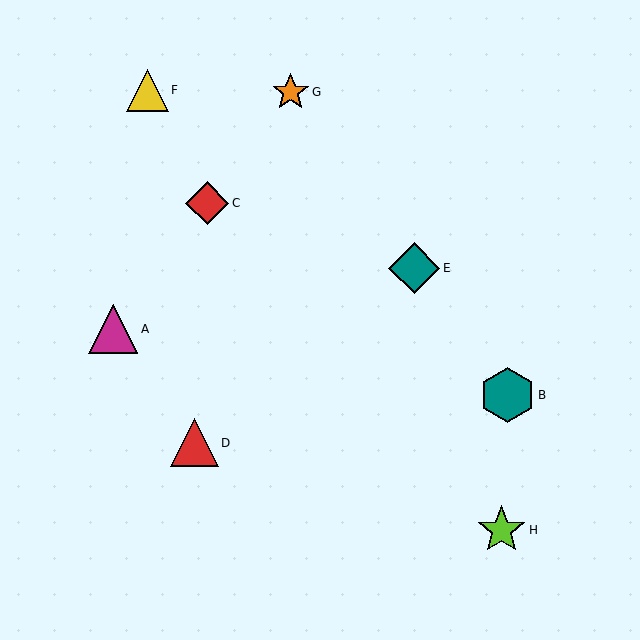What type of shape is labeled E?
Shape E is a teal diamond.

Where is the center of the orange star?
The center of the orange star is at (291, 92).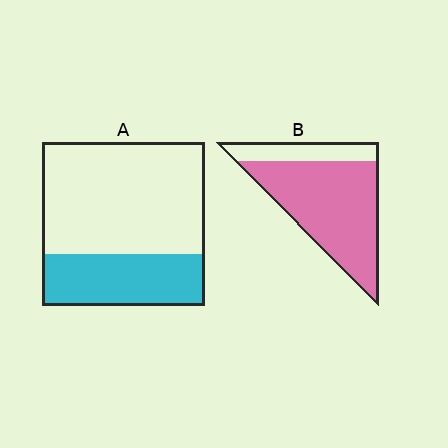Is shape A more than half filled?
No.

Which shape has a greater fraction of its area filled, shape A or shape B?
Shape B.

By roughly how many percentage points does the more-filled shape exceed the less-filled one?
By roughly 45 percentage points (B over A).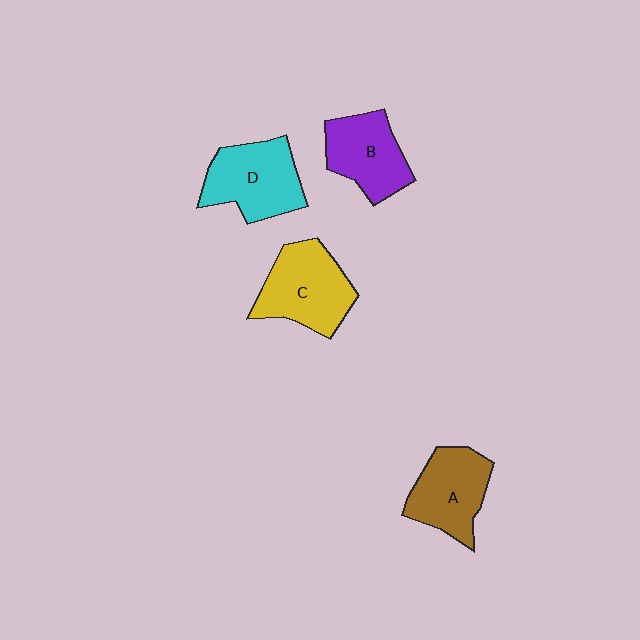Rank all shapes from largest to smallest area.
From largest to smallest: C (yellow), D (cyan), A (brown), B (purple).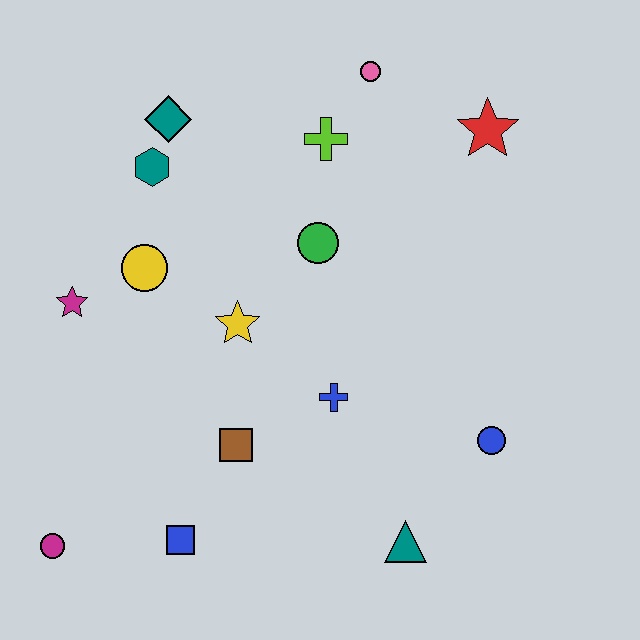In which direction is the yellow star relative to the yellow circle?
The yellow star is to the right of the yellow circle.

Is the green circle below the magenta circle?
No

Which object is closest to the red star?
The pink circle is closest to the red star.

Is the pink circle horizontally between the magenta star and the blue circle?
Yes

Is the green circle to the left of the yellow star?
No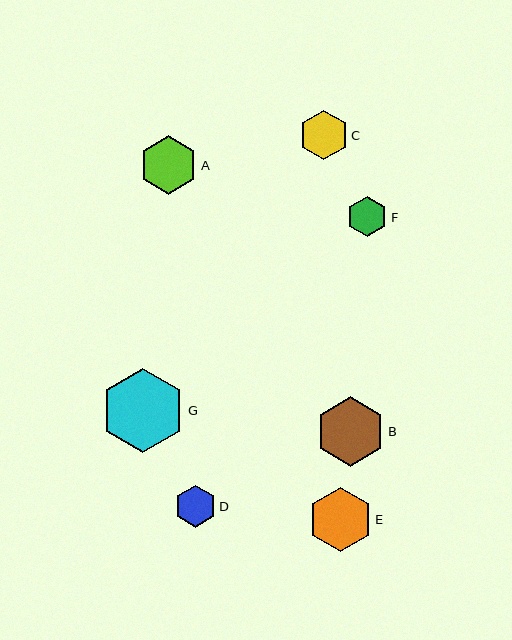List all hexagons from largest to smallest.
From largest to smallest: G, B, E, A, C, D, F.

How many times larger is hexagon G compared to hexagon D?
Hexagon G is approximately 2.0 times the size of hexagon D.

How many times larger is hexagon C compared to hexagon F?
Hexagon C is approximately 1.2 times the size of hexagon F.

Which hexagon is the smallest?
Hexagon F is the smallest with a size of approximately 41 pixels.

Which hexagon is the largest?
Hexagon G is the largest with a size of approximately 84 pixels.